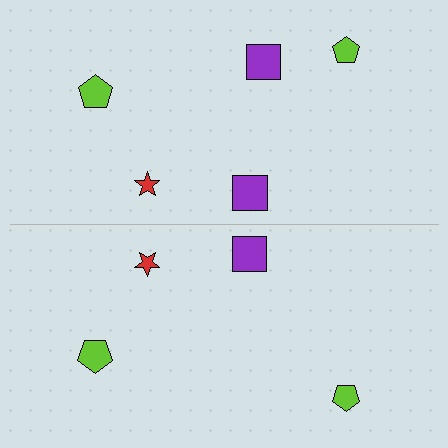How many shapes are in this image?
There are 9 shapes in this image.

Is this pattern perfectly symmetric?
No, the pattern is not perfectly symmetric. A purple square is missing from the bottom side.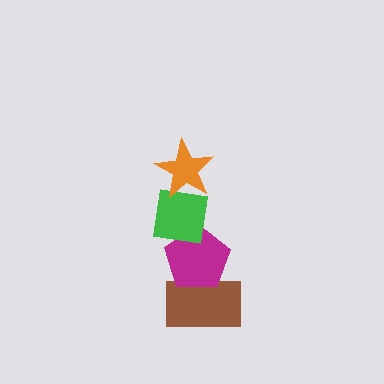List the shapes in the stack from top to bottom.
From top to bottom: the orange star, the green square, the magenta pentagon, the brown rectangle.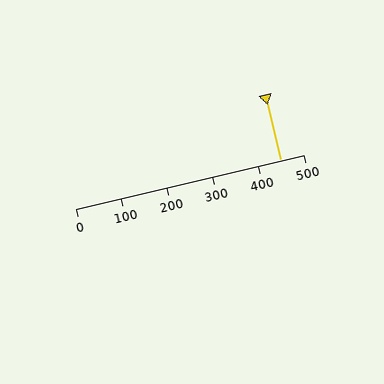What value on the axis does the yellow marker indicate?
The marker indicates approximately 450.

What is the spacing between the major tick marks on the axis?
The major ticks are spaced 100 apart.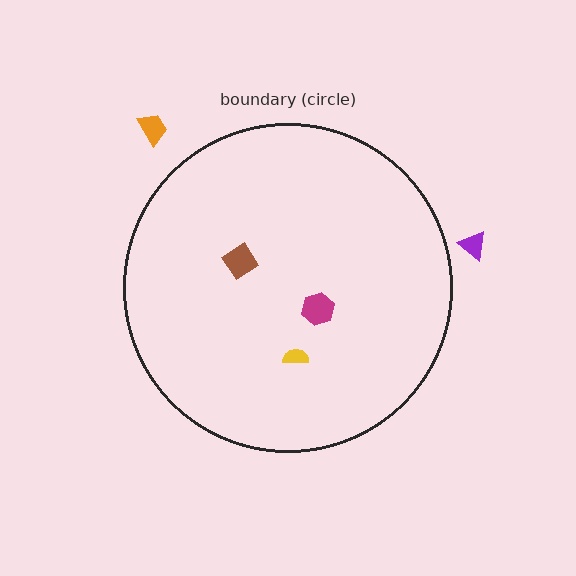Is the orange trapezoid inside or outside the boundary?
Outside.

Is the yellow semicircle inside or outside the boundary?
Inside.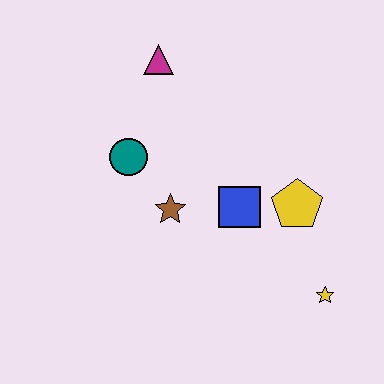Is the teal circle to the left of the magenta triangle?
Yes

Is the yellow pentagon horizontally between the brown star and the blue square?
No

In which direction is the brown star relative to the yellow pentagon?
The brown star is to the left of the yellow pentagon.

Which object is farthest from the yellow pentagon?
The magenta triangle is farthest from the yellow pentagon.